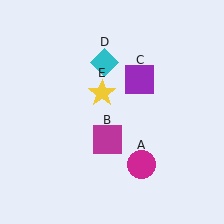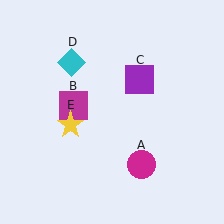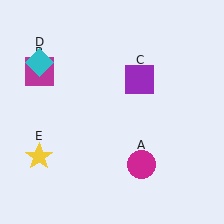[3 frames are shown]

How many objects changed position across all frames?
3 objects changed position: magenta square (object B), cyan diamond (object D), yellow star (object E).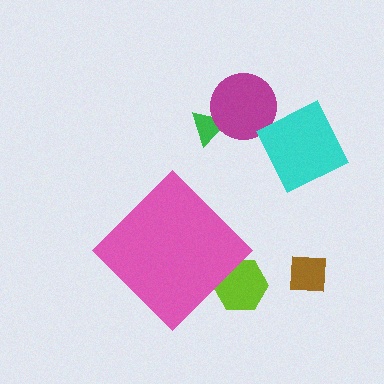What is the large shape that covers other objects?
A pink diamond.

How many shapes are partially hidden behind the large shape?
1 shape is partially hidden.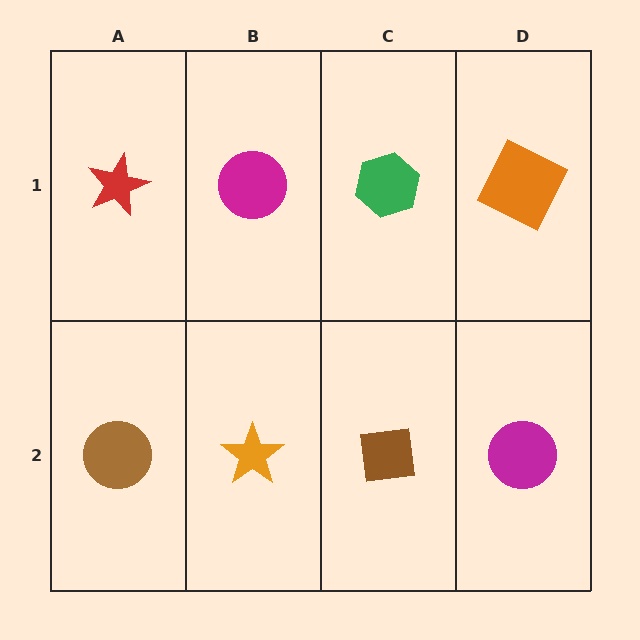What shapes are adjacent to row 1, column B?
An orange star (row 2, column B), a red star (row 1, column A), a green hexagon (row 1, column C).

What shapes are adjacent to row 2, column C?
A green hexagon (row 1, column C), an orange star (row 2, column B), a magenta circle (row 2, column D).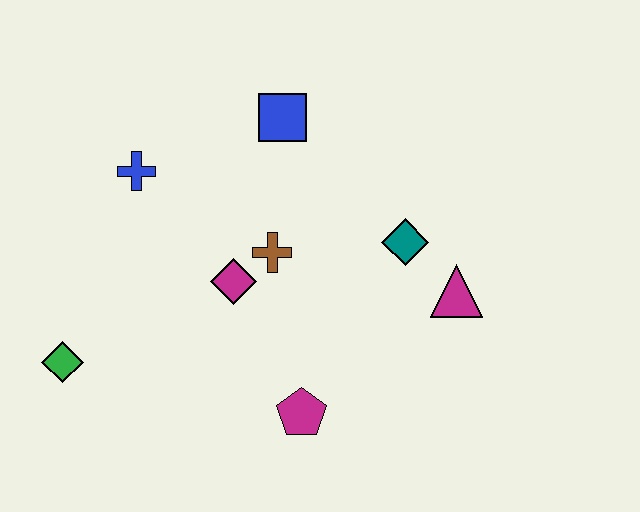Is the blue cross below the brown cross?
No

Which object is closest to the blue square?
The brown cross is closest to the blue square.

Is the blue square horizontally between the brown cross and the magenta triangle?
Yes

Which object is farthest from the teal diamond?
The green diamond is farthest from the teal diamond.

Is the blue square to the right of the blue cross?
Yes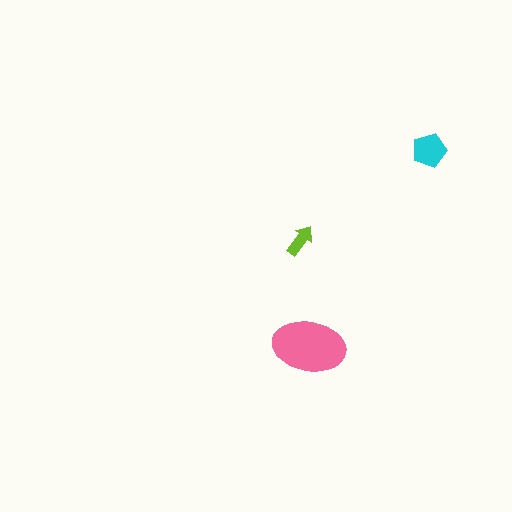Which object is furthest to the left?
The lime arrow is leftmost.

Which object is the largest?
The pink ellipse.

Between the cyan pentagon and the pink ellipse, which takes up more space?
The pink ellipse.